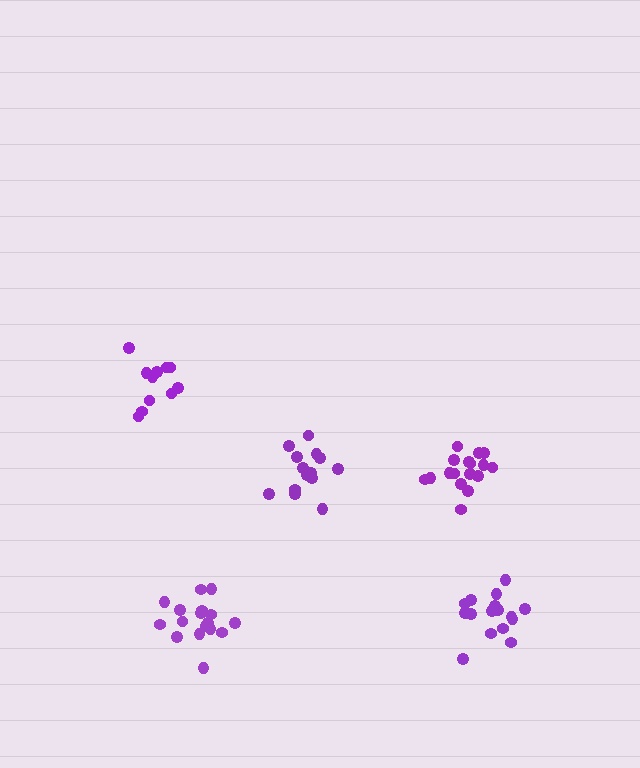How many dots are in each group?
Group 1: 17 dots, Group 2: 17 dots, Group 3: 14 dots, Group 4: 11 dots, Group 5: 16 dots (75 total).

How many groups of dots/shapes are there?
There are 5 groups.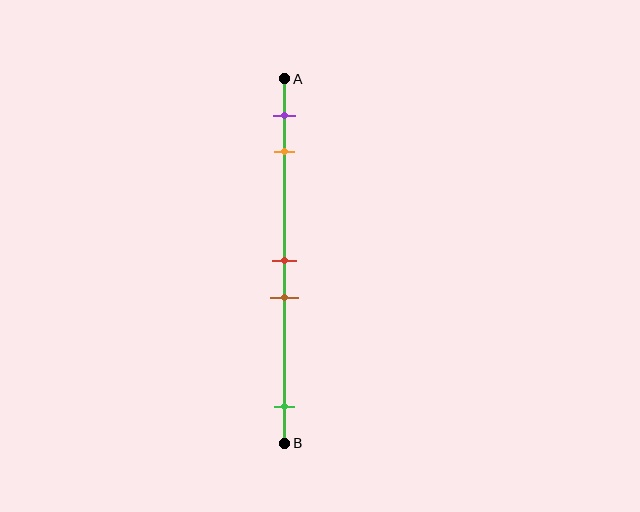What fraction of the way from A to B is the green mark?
The green mark is approximately 90% (0.9) of the way from A to B.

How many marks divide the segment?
There are 5 marks dividing the segment.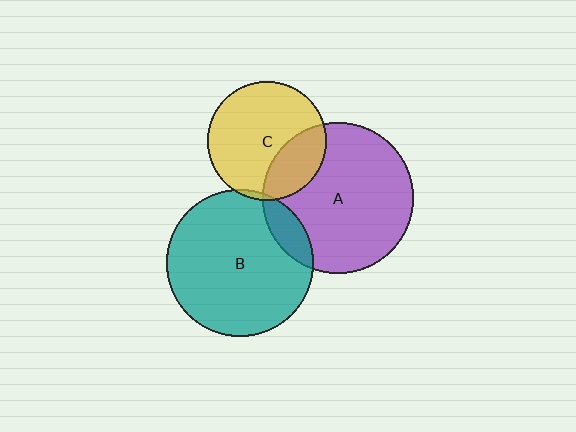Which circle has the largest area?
Circle A (purple).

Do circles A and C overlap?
Yes.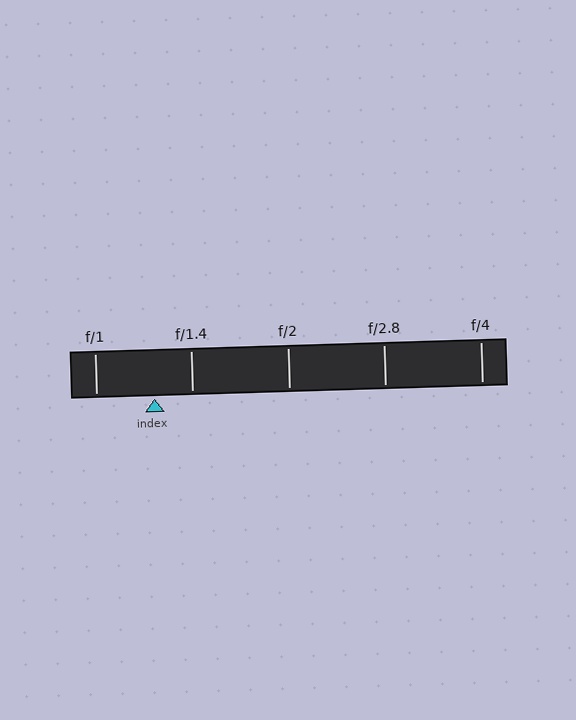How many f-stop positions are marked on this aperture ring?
There are 5 f-stop positions marked.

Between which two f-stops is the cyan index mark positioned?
The index mark is between f/1 and f/1.4.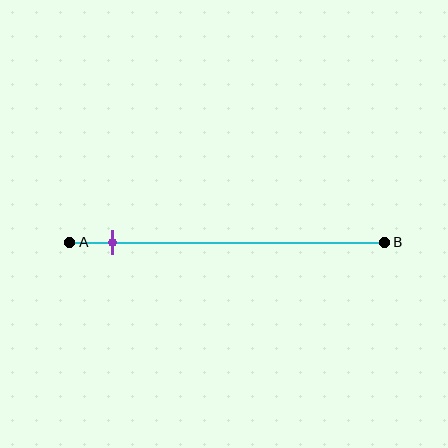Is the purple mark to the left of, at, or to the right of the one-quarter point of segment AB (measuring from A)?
The purple mark is to the left of the one-quarter point of segment AB.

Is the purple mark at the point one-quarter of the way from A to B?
No, the mark is at about 15% from A, not at the 25% one-quarter point.